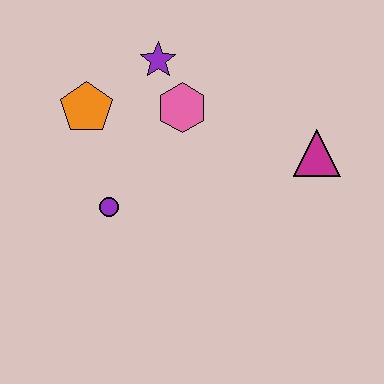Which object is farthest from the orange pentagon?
The magenta triangle is farthest from the orange pentagon.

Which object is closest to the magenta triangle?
The pink hexagon is closest to the magenta triangle.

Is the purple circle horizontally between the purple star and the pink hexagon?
No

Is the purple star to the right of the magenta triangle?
No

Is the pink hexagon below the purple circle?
No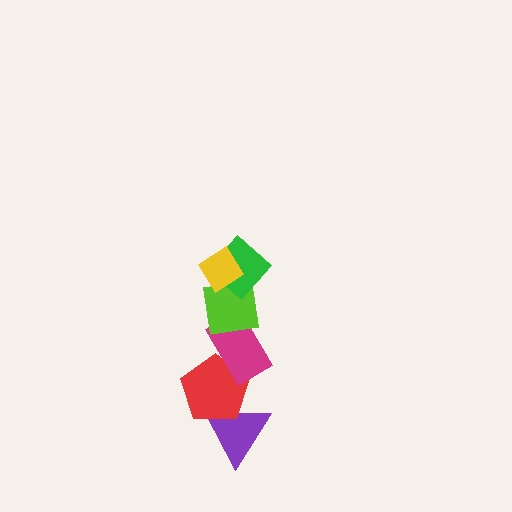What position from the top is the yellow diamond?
The yellow diamond is 1st from the top.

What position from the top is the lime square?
The lime square is 3rd from the top.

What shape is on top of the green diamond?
The yellow diamond is on top of the green diamond.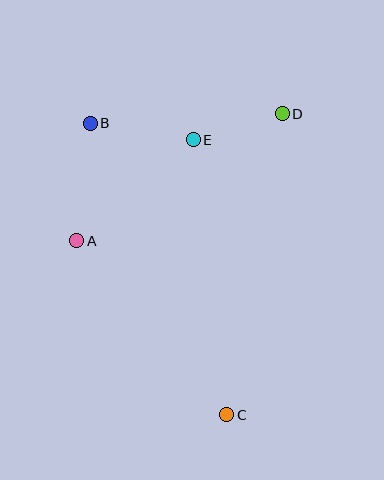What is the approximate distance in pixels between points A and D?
The distance between A and D is approximately 242 pixels.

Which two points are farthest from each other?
Points B and C are farthest from each other.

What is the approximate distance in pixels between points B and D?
The distance between B and D is approximately 192 pixels.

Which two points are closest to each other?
Points D and E are closest to each other.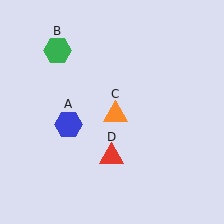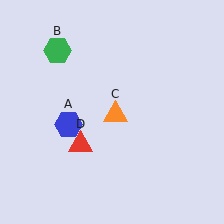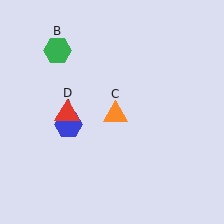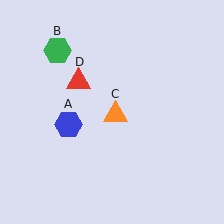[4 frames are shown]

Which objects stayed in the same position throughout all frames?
Blue hexagon (object A) and green hexagon (object B) and orange triangle (object C) remained stationary.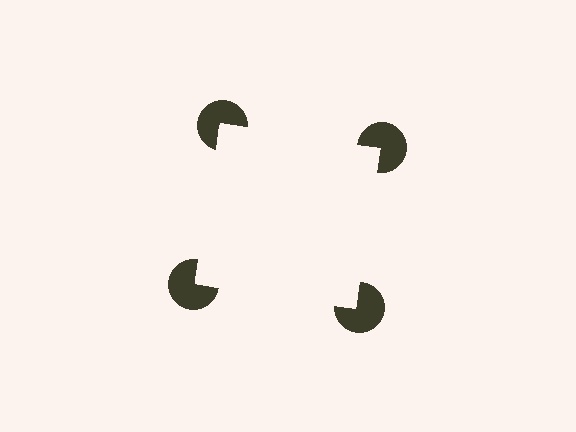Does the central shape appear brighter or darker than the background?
It typically appears slightly brighter than the background, even though no actual brightness change is drawn.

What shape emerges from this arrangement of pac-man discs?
An illusory square — its edges are inferred from the aligned wedge cuts in the pac-man discs, not physically drawn.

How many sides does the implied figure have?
4 sides.